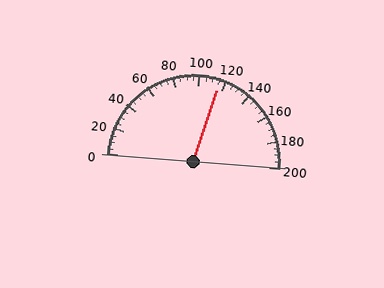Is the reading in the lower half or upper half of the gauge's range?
The reading is in the upper half of the range (0 to 200).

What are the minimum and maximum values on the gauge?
The gauge ranges from 0 to 200.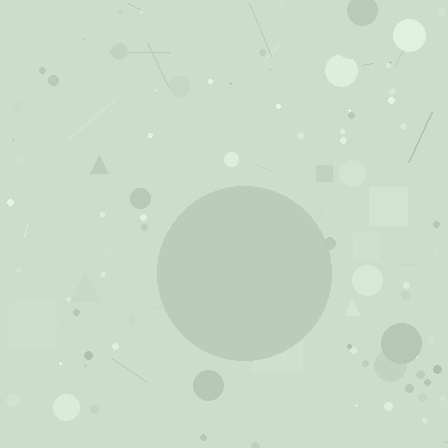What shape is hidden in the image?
A circle is hidden in the image.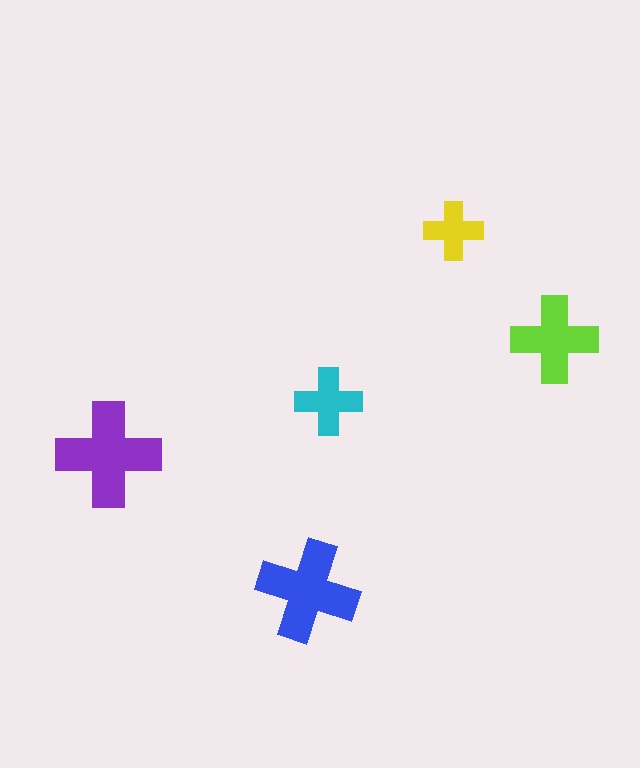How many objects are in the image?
There are 5 objects in the image.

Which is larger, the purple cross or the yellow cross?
The purple one.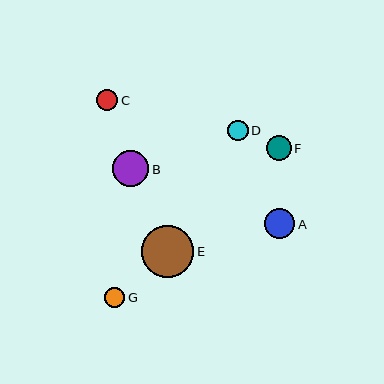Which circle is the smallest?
Circle D is the smallest with a size of approximately 21 pixels.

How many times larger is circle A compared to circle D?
Circle A is approximately 1.5 times the size of circle D.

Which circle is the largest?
Circle E is the largest with a size of approximately 52 pixels.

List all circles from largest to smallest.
From largest to smallest: E, B, A, F, C, G, D.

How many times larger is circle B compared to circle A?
Circle B is approximately 1.2 times the size of circle A.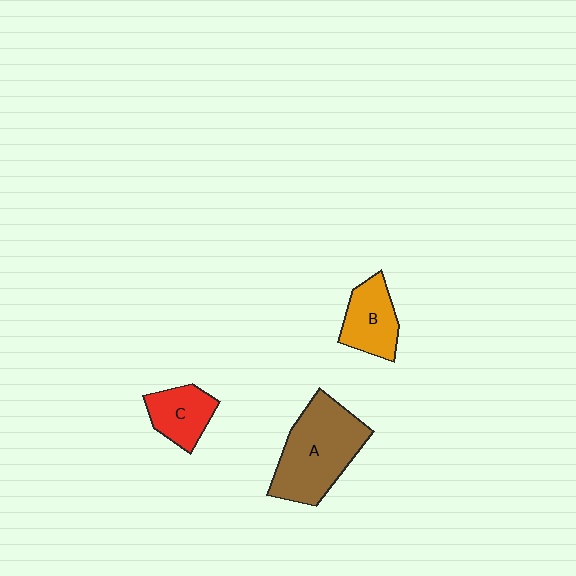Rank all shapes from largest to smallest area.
From largest to smallest: A (brown), B (orange), C (red).